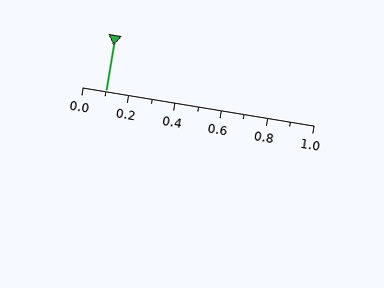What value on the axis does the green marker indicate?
The marker indicates approximately 0.1.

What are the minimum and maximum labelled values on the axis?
The axis runs from 0.0 to 1.0.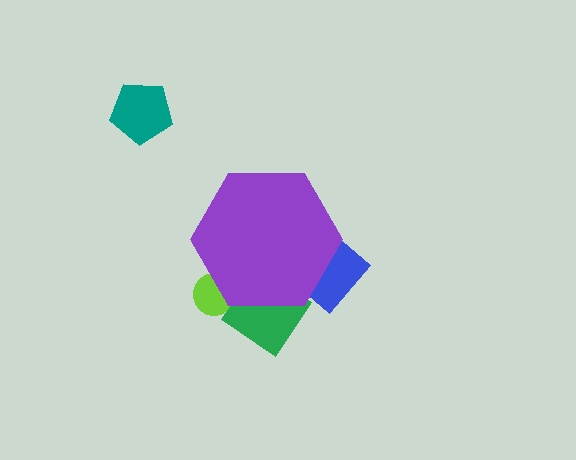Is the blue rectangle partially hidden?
Yes, the blue rectangle is partially hidden behind the purple hexagon.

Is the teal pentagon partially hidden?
No, the teal pentagon is fully visible.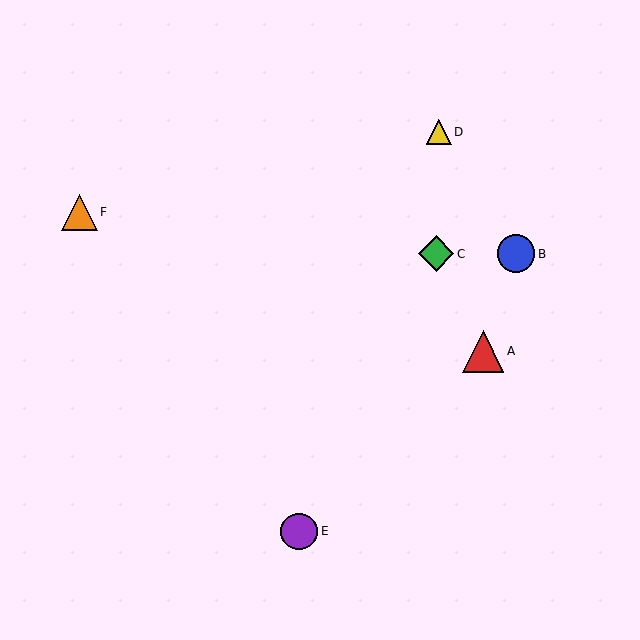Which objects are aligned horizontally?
Objects B, C are aligned horizontally.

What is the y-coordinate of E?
Object E is at y≈531.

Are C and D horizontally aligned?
No, C is at y≈254 and D is at y≈132.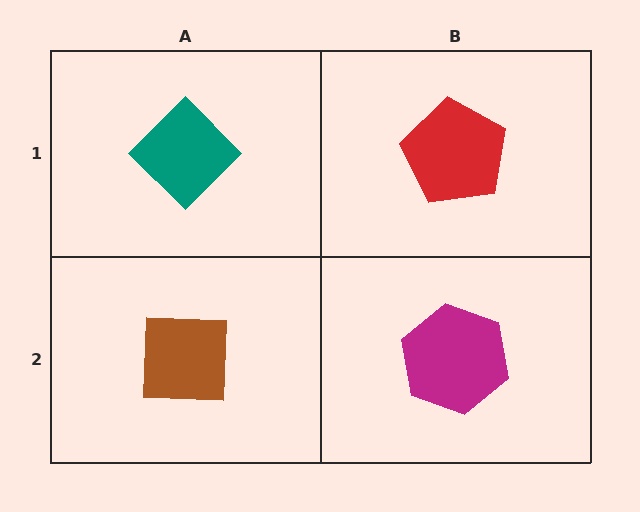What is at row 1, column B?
A red pentagon.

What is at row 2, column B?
A magenta hexagon.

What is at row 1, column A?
A teal diamond.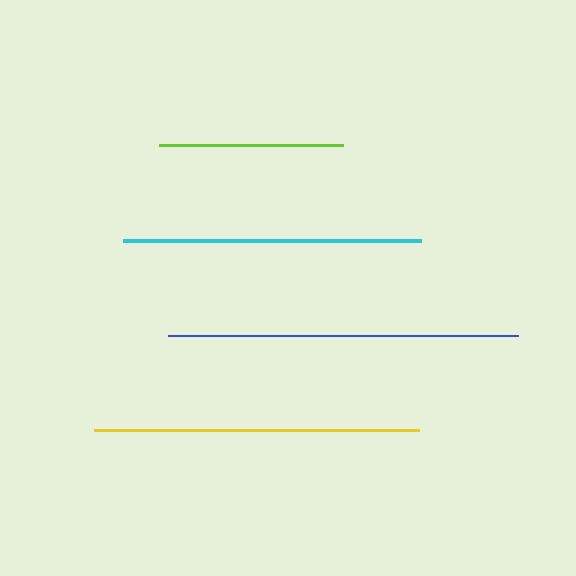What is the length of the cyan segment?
The cyan segment is approximately 298 pixels long.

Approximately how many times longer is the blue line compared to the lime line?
The blue line is approximately 1.9 times the length of the lime line.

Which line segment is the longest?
The blue line is the longest at approximately 350 pixels.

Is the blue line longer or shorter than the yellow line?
The blue line is longer than the yellow line.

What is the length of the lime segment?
The lime segment is approximately 184 pixels long.